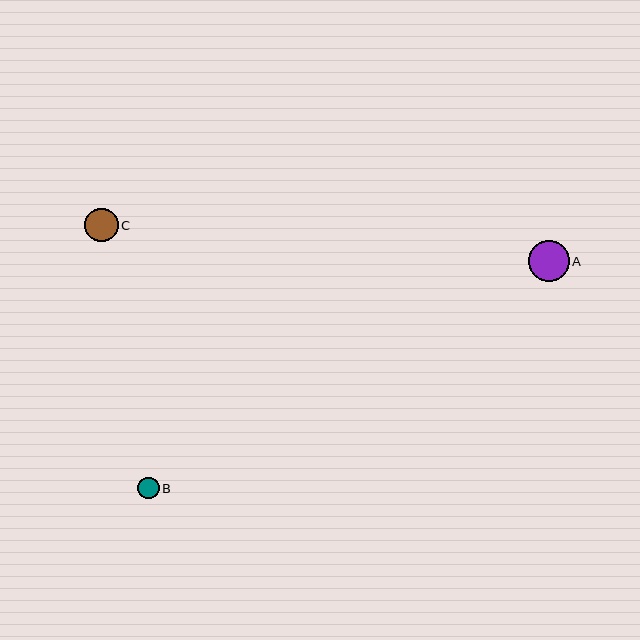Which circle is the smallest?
Circle B is the smallest with a size of approximately 21 pixels.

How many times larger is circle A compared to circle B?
Circle A is approximately 1.9 times the size of circle B.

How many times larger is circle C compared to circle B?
Circle C is approximately 1.6 times the size of circle B.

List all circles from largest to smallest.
From largest to smallest: A, C, B.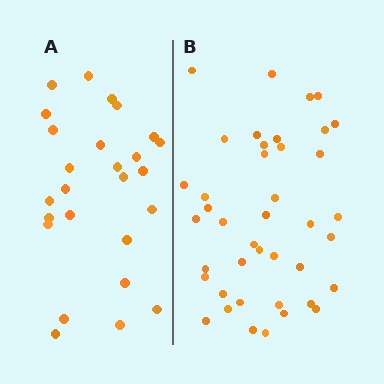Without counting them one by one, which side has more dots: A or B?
Region B (the right region) has more dots.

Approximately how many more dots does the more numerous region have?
Region B has approximately 15 more dots than region A.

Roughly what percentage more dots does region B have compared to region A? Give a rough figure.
About 60% more.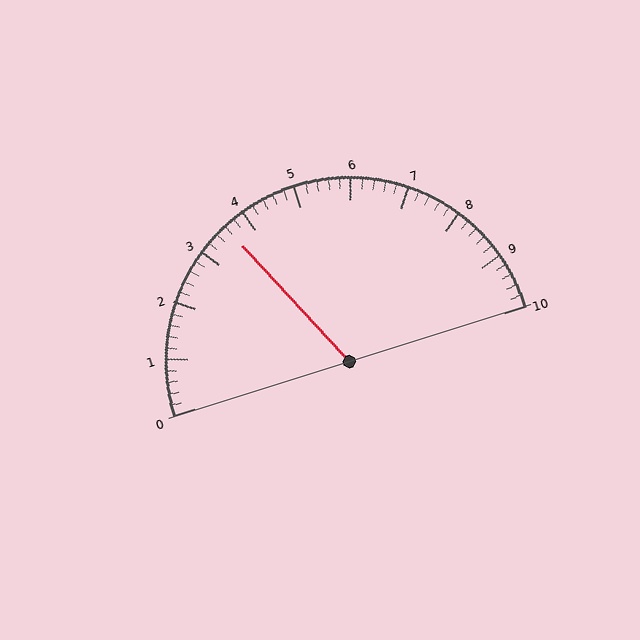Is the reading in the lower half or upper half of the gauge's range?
The reading is in the lower half of the range (0 to 10).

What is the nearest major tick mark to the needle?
The nearest major tick mark is 4.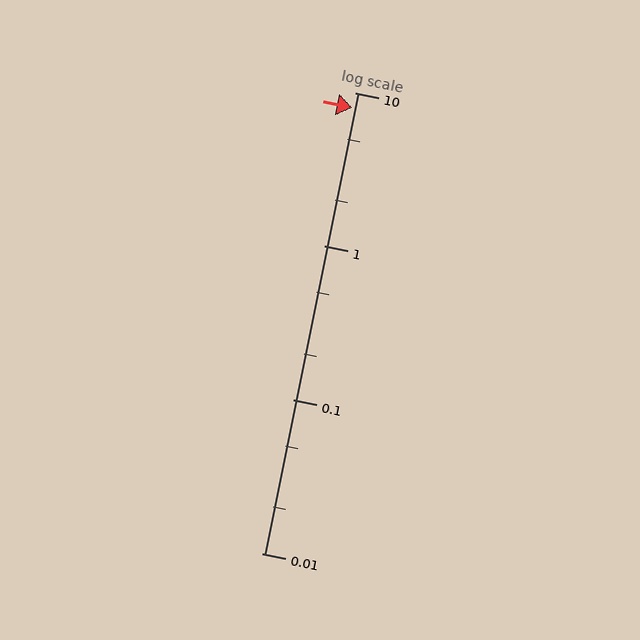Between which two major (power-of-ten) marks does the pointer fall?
The pointer is between 1 and 10.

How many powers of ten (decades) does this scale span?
The scale spans 3 decades, from 0.01 to 10.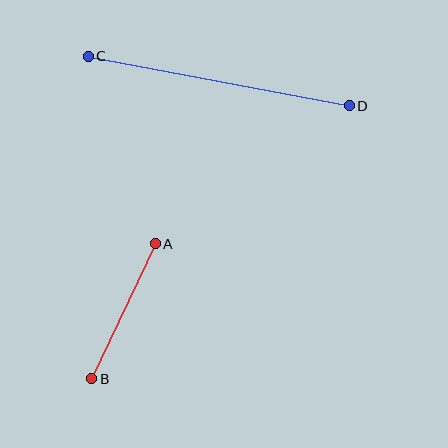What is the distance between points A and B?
The distance is approximately 149 pixels.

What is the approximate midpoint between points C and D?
The midpoint is at approximately (219, 81) pixels.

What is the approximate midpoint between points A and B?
The midpoint is at approximately (123, 311) pixels.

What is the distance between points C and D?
The distance is approximately 266 pixels.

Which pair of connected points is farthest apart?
Points C and D are farthest apart.